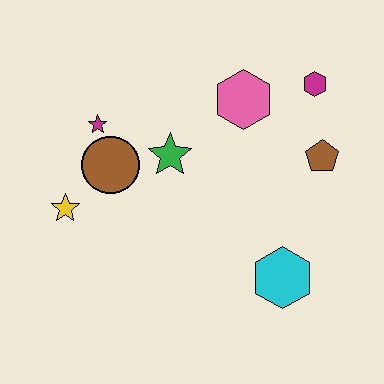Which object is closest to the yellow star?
The brown circle is closest to the yellow star.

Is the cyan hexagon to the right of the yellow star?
Yes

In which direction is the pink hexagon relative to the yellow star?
The pink hexagon is to the right of the yellow star.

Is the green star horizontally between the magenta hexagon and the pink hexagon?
No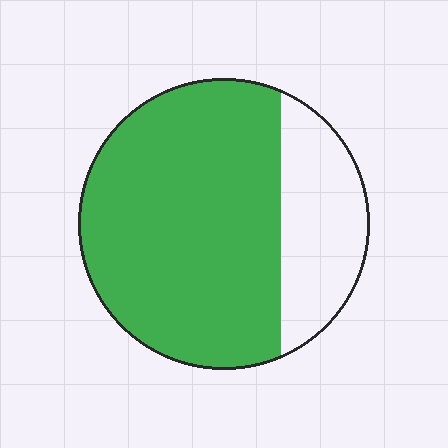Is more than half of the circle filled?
Yes.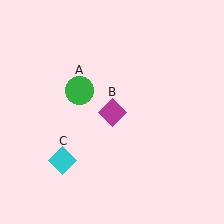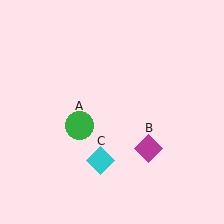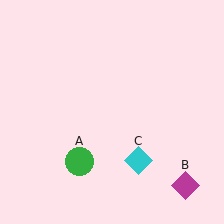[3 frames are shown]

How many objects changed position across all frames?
3 objects changed position: green circle (object A), magenta diamond (object B), cyan diamond (object C).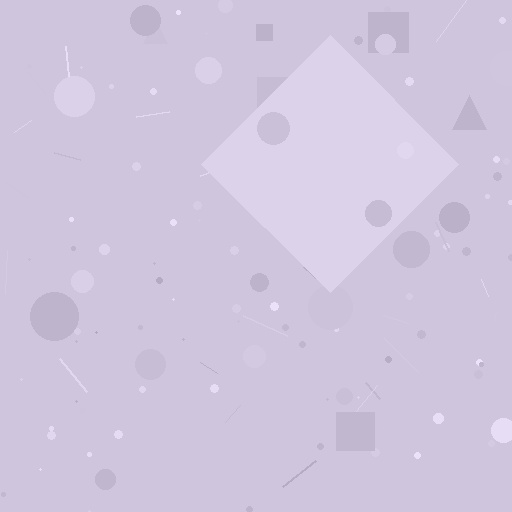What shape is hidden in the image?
A diamond is hidden in the image.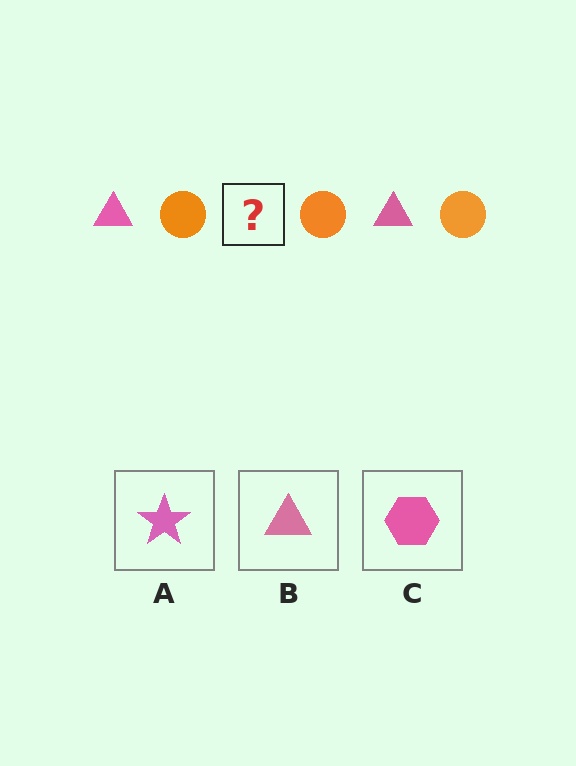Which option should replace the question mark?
Option B.